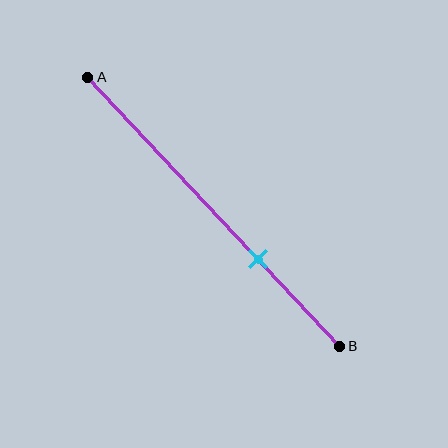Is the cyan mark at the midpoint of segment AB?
No, the mark is at about 70% from A, not at the 50% midpoint.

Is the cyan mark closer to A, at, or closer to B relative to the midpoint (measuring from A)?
The cyan mark is closer to point B than the midpoint of segment AB.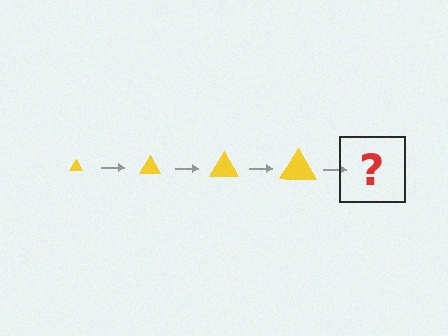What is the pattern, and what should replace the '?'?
The pattern is that the triangle gets progressively larger each step. The '?' should be a yellow triangle, larger than the previous one.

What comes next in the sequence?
The next element should be a yellow triangle, larger than the previous one.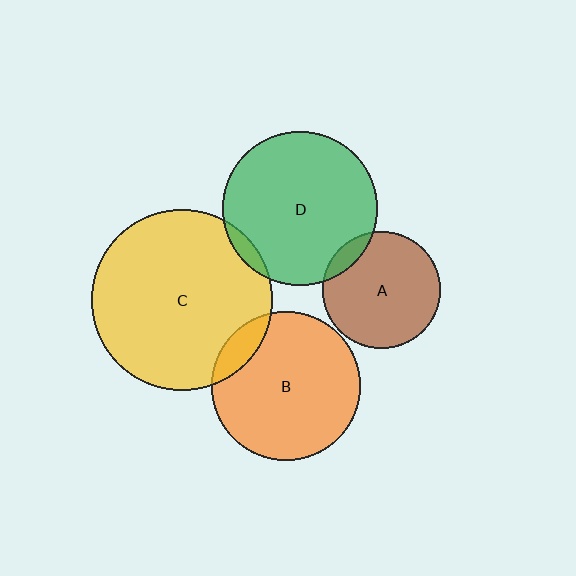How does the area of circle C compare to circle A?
Approximately 2.4 times.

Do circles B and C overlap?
Yes.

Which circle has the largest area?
Circle C (yellow).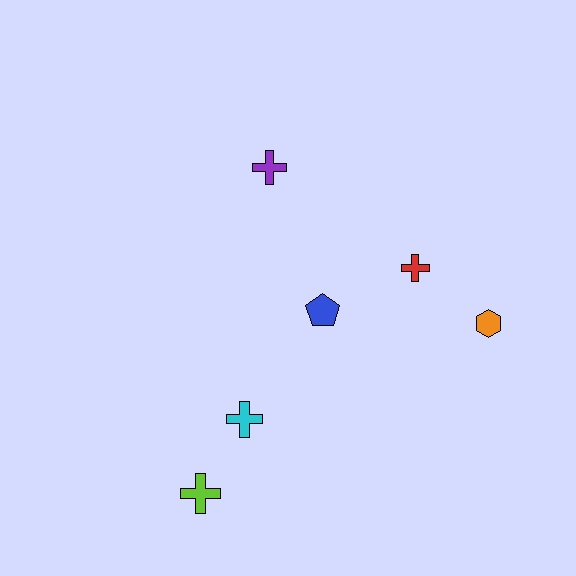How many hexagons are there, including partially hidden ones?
There is 1 hexagon.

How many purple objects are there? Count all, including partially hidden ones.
There is 1 purple object.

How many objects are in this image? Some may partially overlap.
There are 6 objects.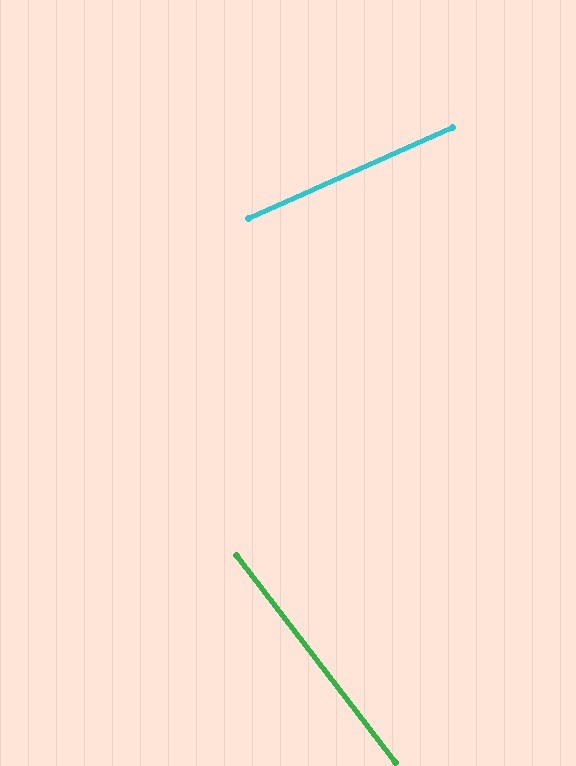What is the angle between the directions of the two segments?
Approximately 77 degrees.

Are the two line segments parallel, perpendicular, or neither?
Neither parallel nor perpendicular — they differ by about 77°.